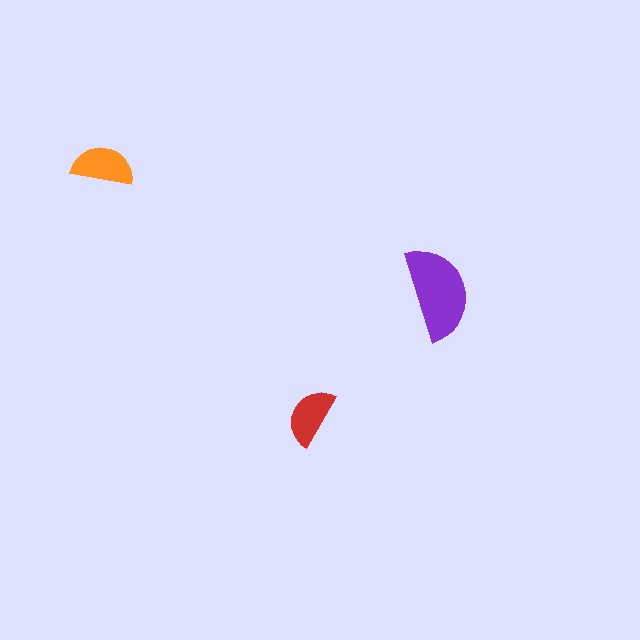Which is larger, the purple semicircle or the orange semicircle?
The purple one.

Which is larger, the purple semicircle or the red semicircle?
The purple one.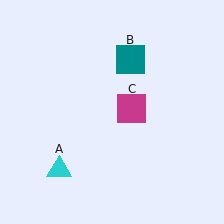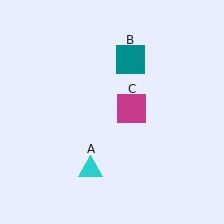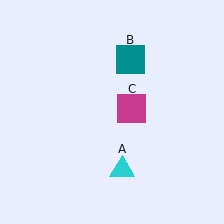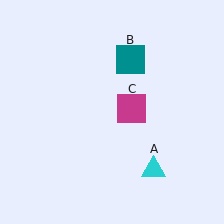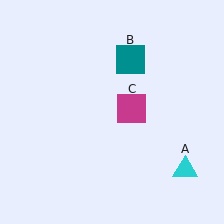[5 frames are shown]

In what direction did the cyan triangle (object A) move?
The cyan triangle (object A) moved right.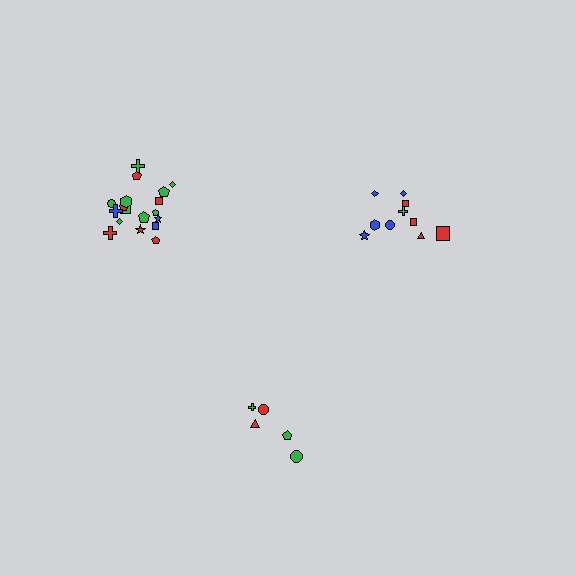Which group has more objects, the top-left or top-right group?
The top-left group.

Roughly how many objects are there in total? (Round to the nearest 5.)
Roughly 35 objects in total.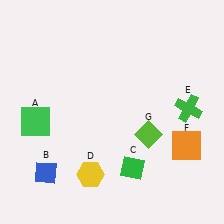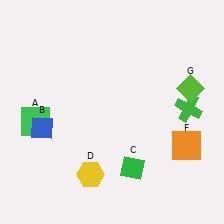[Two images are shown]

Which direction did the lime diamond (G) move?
The lime diamond (G) moved up.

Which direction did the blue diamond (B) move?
The blue diamond (B) moved up.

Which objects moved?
The objects that moved are: the blue diamond (B), the lime diamond (G).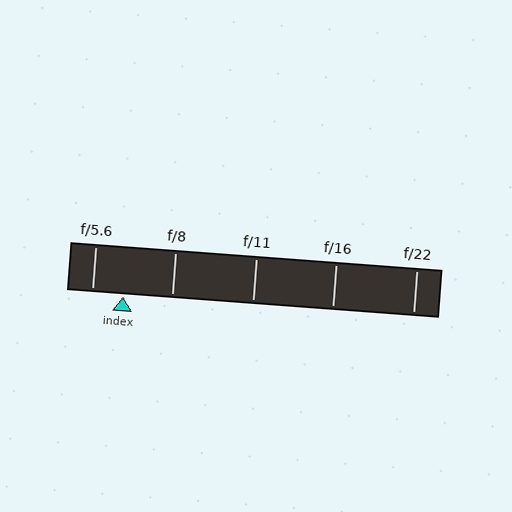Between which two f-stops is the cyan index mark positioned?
The index mark is between f/5.6 and f/8.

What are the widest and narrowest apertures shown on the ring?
The widest aperture shown is f/5.6 and the narrowest is f/22.